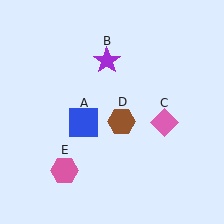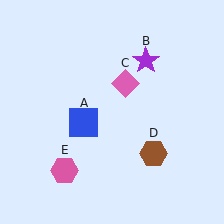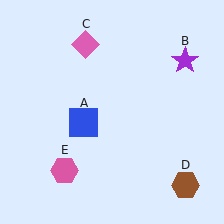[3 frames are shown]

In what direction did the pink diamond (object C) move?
The pink diamond (object C) moved up and to the left.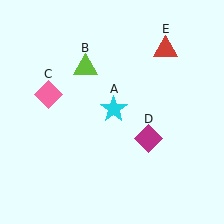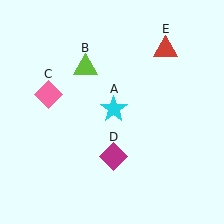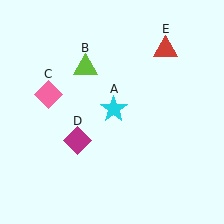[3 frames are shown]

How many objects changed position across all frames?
1 object changed position: magenta diamond (object D).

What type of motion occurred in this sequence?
The magenta diamond (object D) rotated clockwise around the center of the scene.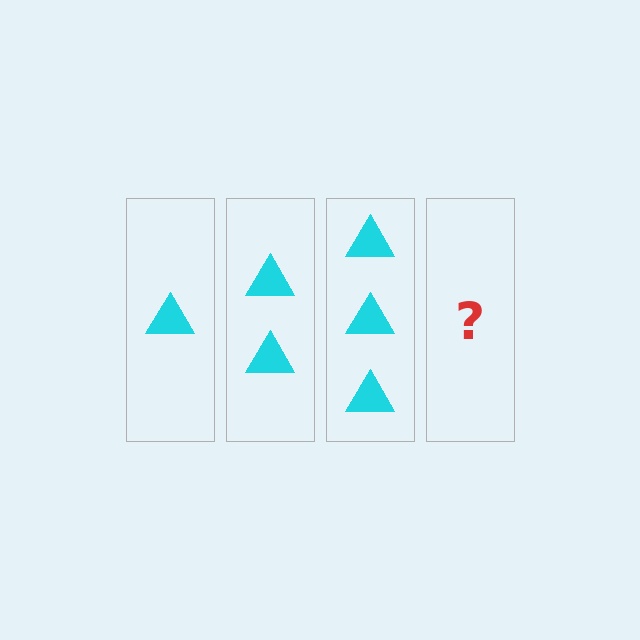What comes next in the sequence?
The next element should be 4 triangles.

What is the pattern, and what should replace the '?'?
The pattern is that each step adds one more triangle. The '?' should be 4 triangles.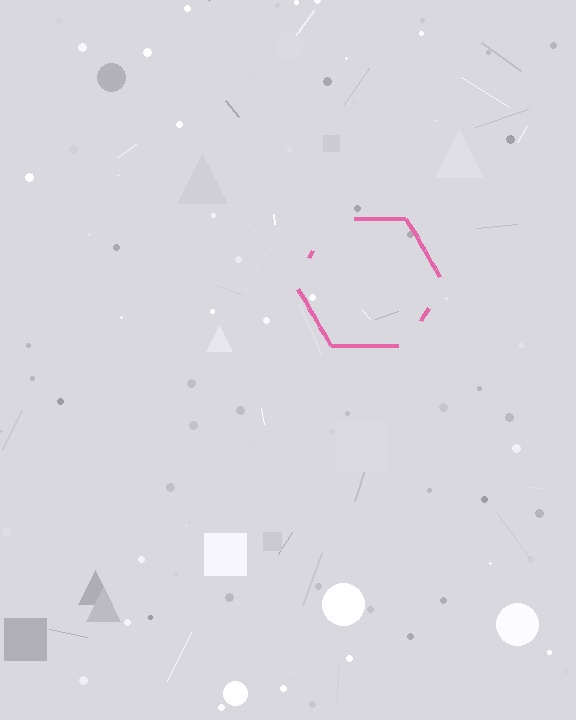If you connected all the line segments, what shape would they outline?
They would outline a hexagon.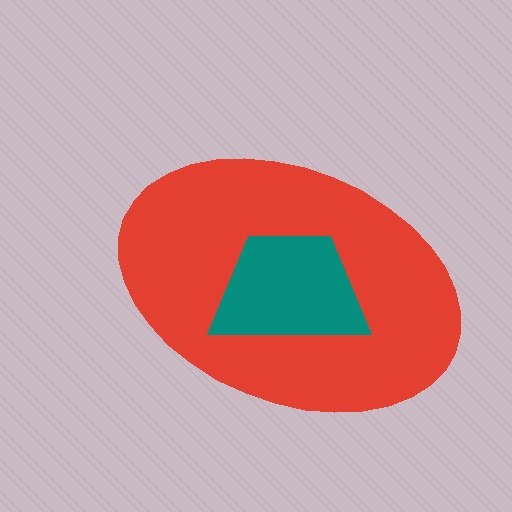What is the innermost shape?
The teal trapezoid.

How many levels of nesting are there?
2.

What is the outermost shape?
The red ellipse.